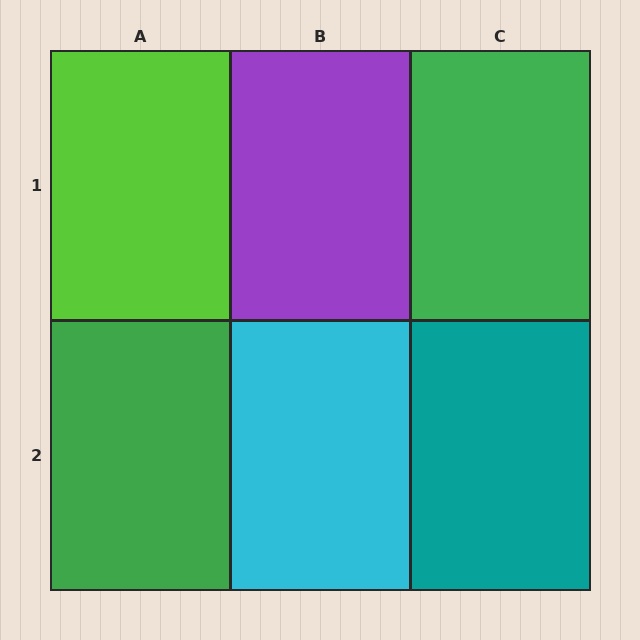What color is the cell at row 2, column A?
Green.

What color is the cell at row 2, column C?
Teal.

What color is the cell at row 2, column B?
Cyan.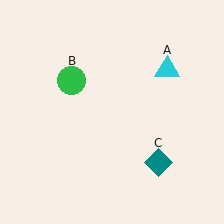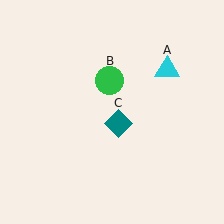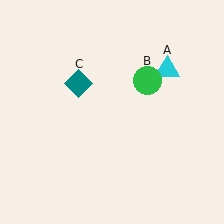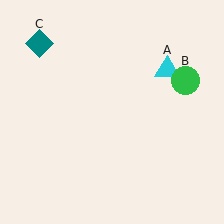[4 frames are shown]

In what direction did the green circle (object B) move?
The green circle (object B) moved right.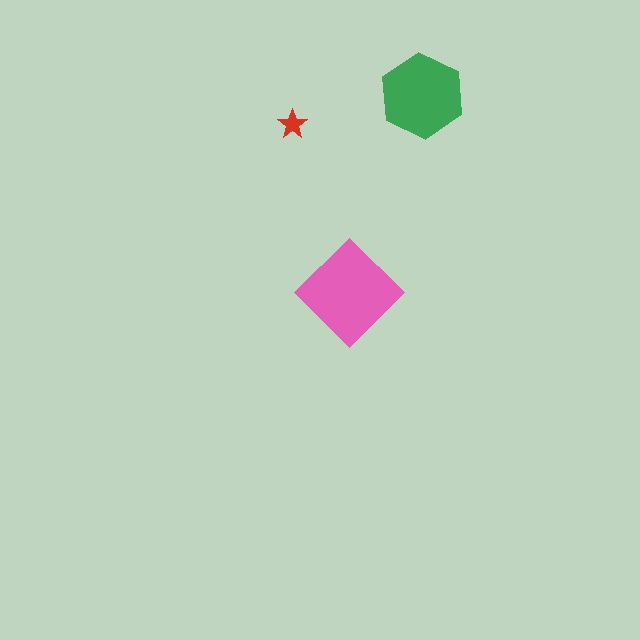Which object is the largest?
The pink diamond.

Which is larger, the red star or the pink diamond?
The pink diamond.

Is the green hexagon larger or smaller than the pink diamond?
Smaller.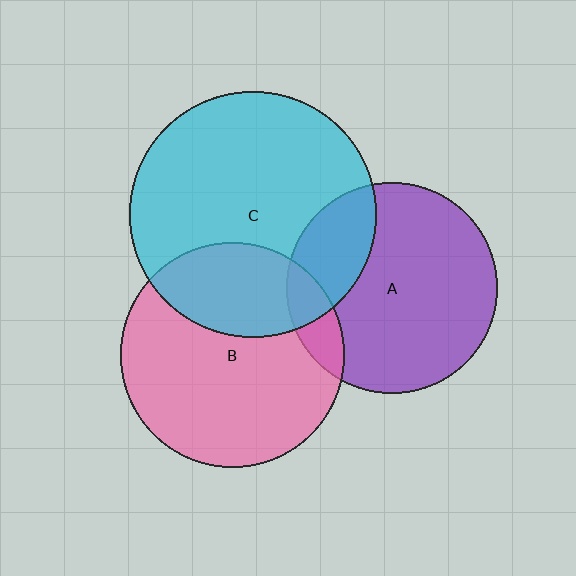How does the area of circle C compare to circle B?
Approximately 1.2 times.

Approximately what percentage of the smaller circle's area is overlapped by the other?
Approximately 10%.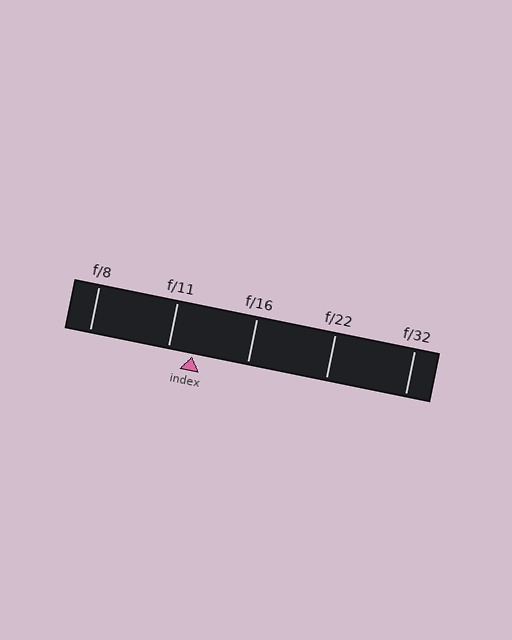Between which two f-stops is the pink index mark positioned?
The index mark is between f/11 and f/16.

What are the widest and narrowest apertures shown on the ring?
The widest aperture shown is f/8 and the narrowest is f/32.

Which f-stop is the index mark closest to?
The index mark is closest to f/11.